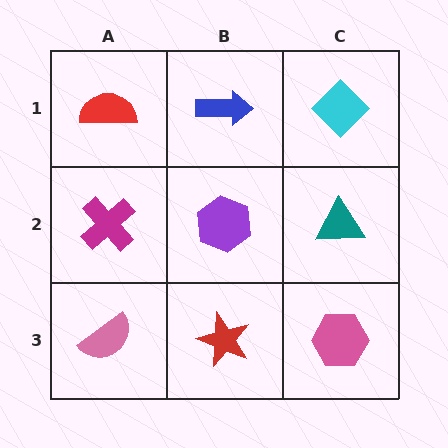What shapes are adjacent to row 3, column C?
A teal triangle (row 2, column C), a red star (row 3, column B).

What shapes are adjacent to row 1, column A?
A magenta cross (row 2, column A), a blue arrow (row 1, column B).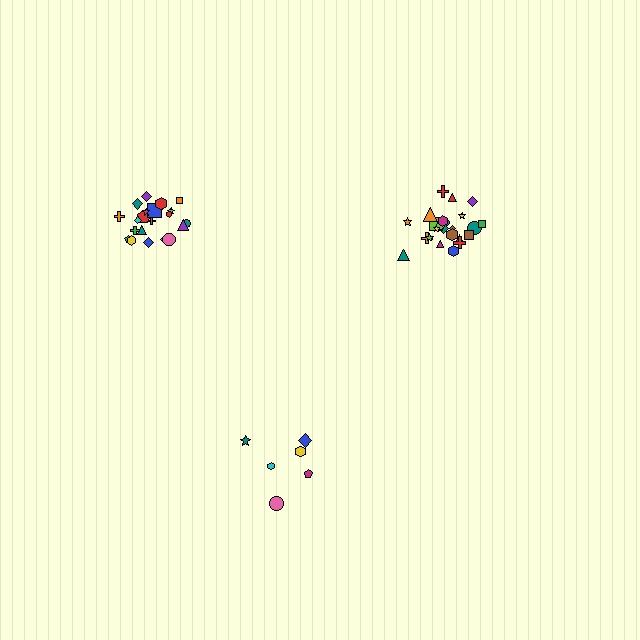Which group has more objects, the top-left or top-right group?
The top-right group.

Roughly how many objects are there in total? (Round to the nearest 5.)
Roughly 55 objects in total.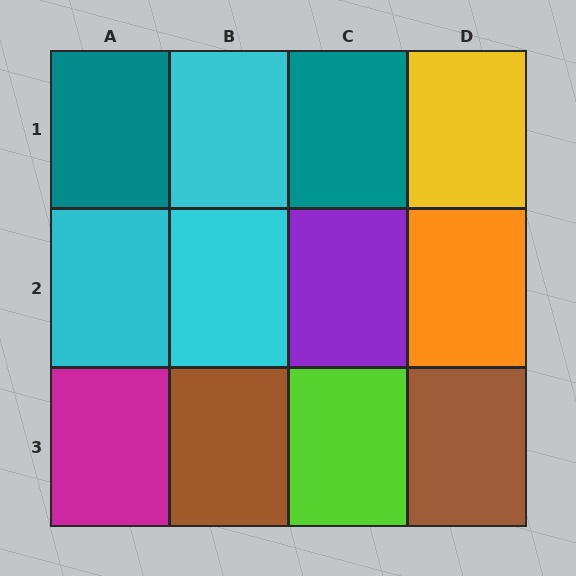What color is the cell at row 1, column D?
Yellow.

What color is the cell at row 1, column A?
Teal.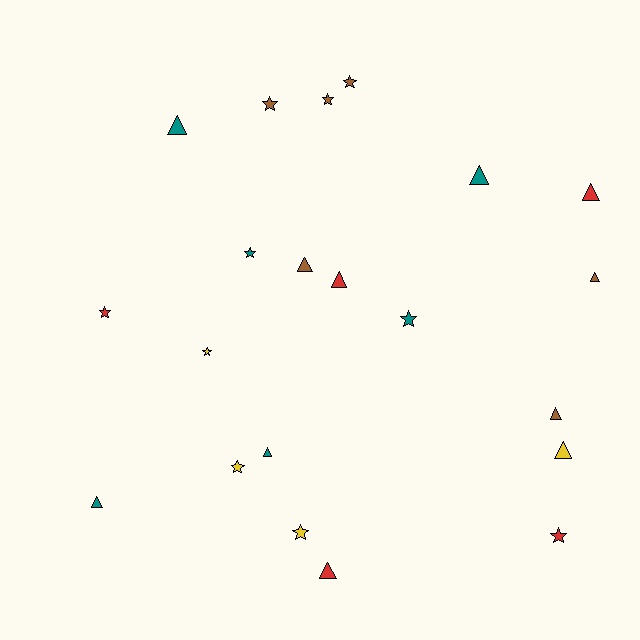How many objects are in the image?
There are 21 objects.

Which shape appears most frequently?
Triangle, with 11 objects.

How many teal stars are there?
There are 2 teal stars.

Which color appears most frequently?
Brown, with 6 objects.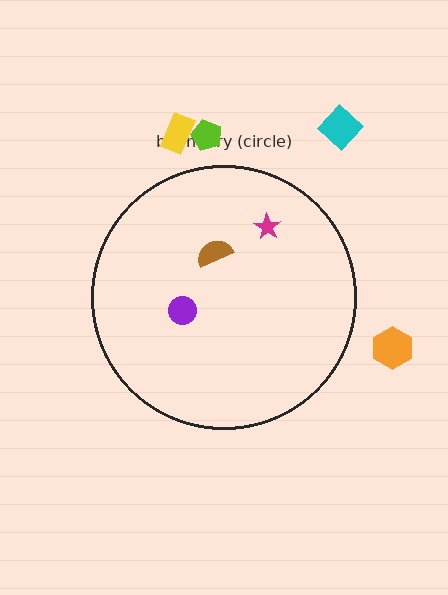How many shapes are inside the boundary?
3 inside, 4 outside.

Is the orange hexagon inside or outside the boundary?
Outside.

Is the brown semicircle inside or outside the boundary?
Inside.